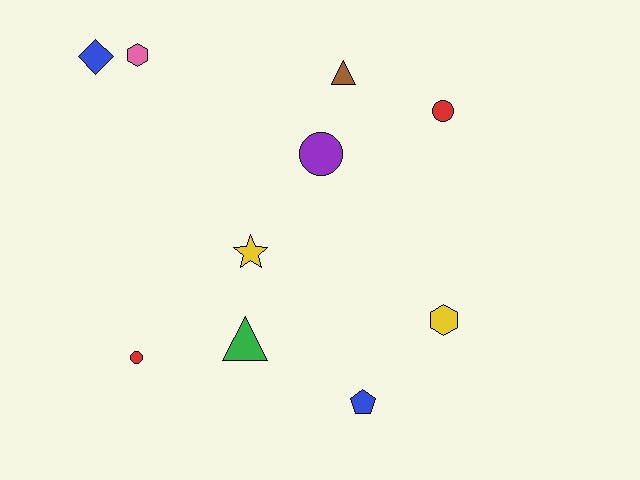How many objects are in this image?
There are 10 objects.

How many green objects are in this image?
There is 1 green object.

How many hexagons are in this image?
There are 2 hexagons.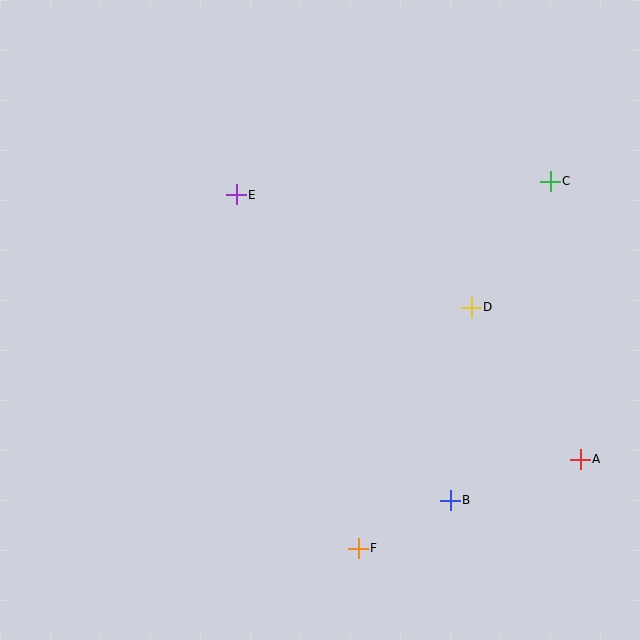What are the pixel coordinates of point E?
Point E is at (236, 195).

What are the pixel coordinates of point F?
Point F is at (358, 548).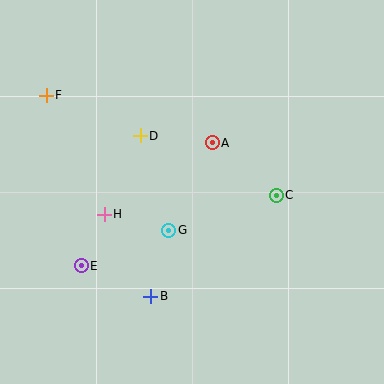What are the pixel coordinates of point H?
Point H is at (104, 214).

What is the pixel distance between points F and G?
The distance between F and G is 183 pixels.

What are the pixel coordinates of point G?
Point G is at (169, 231).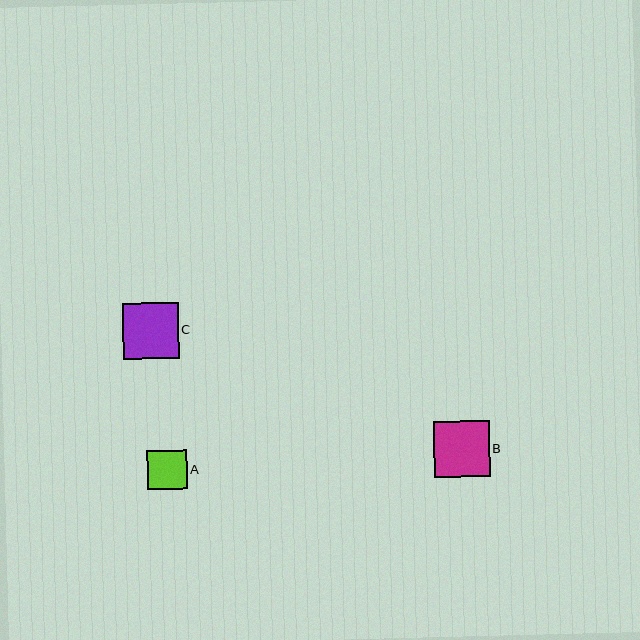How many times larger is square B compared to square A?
Square B is approximately 1.4 times the size of square A.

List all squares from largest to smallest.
From largest to smallest: B, C, A.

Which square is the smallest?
Square A is the smallest with a size of approximately 40 pixels.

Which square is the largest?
Square B is the largest with a size of approximately 56 pixels.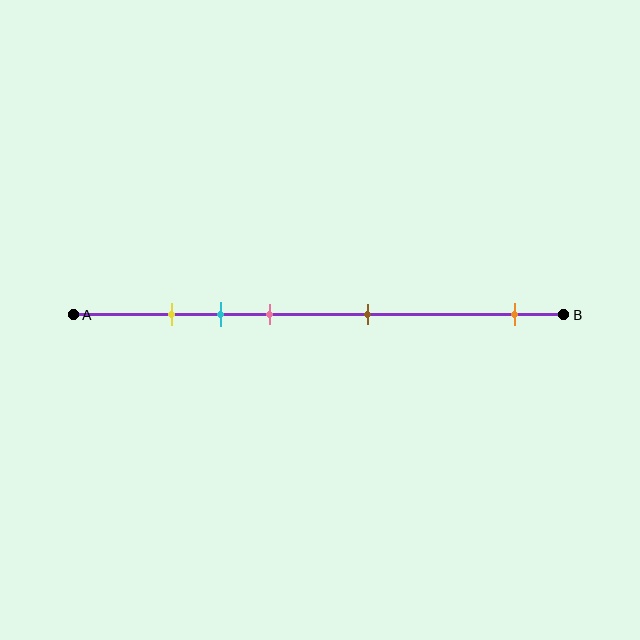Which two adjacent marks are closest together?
The yellow and cyan marks are the closest adjacent pair.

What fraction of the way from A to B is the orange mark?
The orange mark is approximately 90% (0.9) of the way from A to B.